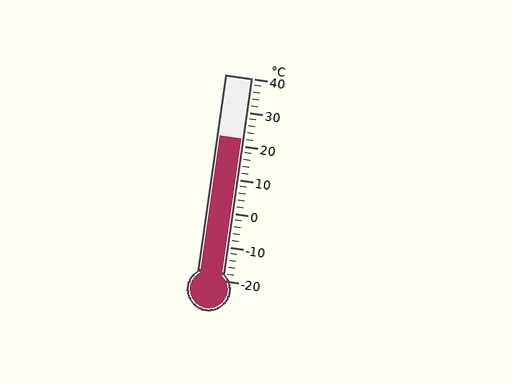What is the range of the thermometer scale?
The thermometer scale ranges from -20°C to 40°C.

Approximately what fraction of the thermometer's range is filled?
The thermometer is filled to approximately 70% of its range.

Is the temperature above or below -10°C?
The temperature is above -10°C.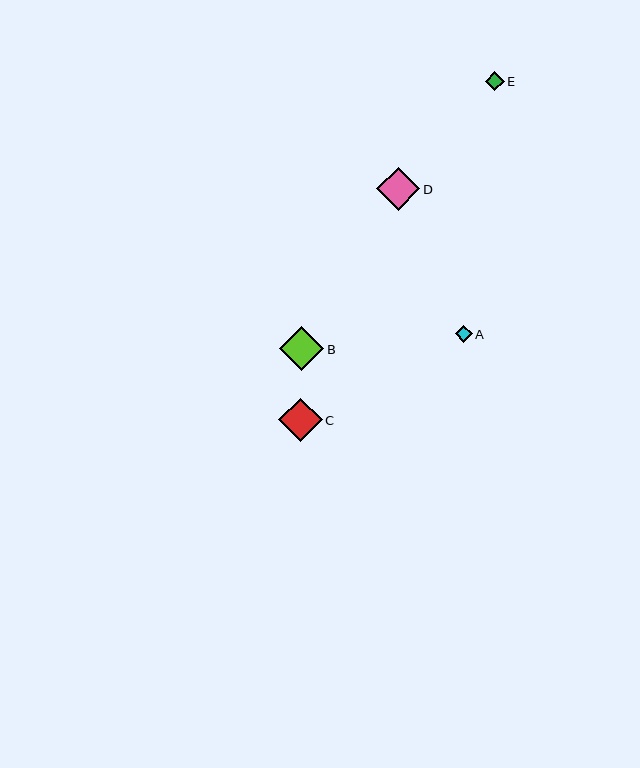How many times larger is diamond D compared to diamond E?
Diamond D is approximately 2.3 times the size of diamond E.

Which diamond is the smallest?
Diamond A is the smallest with a size of approximately 17 pixels.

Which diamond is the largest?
Diamond B is the largest with a size of approximately 44 pixels.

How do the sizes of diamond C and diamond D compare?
Diamond C and diamond D are approximately the same size.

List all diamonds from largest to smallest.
From largest to smallest: B, C, D, E, A.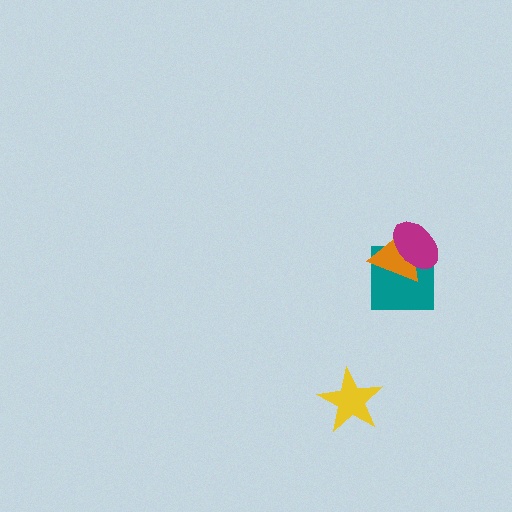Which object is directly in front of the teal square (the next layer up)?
The orange triangle is directly in front of the teal square.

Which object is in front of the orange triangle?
The magenta ellipse is in front of the orange triangle.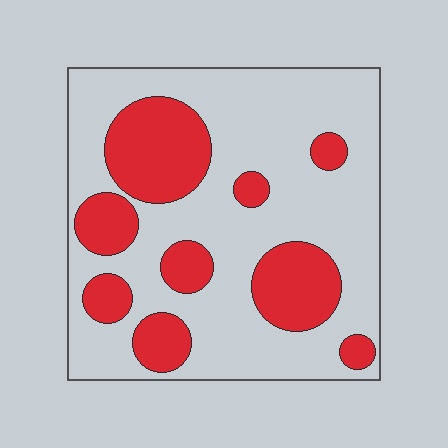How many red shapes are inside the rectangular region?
9.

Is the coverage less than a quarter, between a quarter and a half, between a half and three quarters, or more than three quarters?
Between a quarter and a half.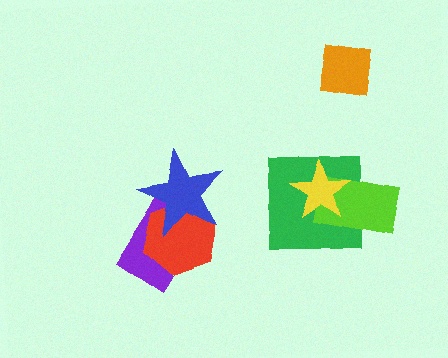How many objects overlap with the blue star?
2 objects overlap with the blue star.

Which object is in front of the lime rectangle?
The yellow star is in front of the lime rectangle.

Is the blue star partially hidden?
No, no other shape covers it.